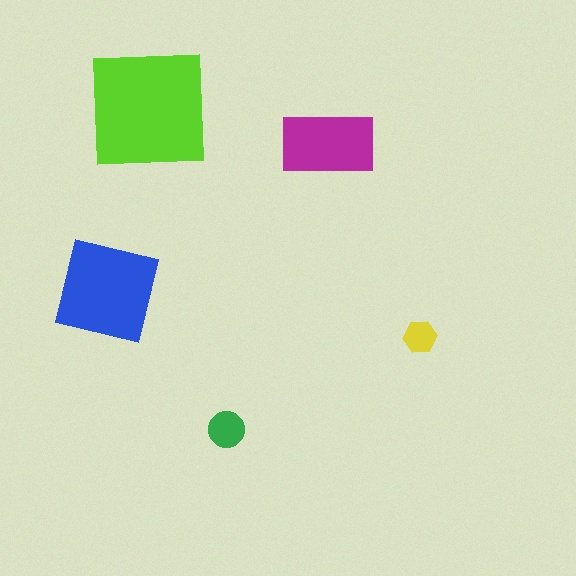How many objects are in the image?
There are 5 objects in the image.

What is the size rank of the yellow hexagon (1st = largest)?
5th.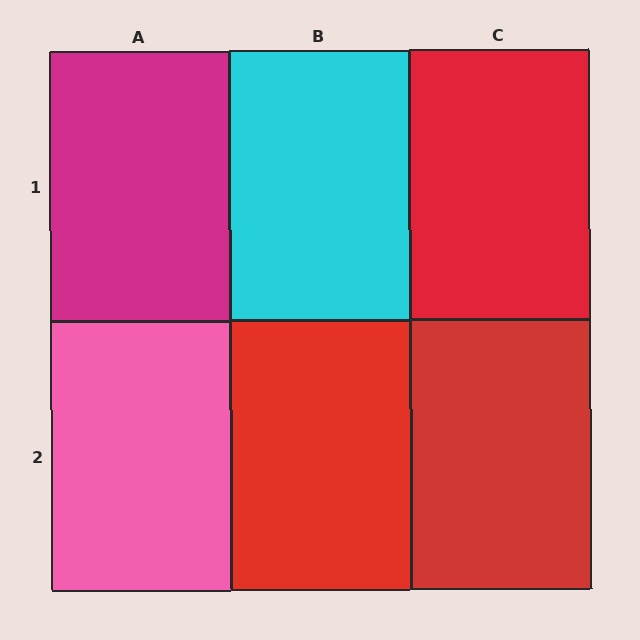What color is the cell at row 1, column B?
Cyan.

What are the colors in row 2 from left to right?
Pink, red, red.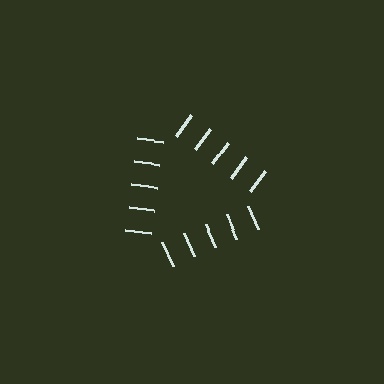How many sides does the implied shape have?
3 sides — the line-ends trace a triangle.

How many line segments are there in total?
15 — 5 along each of the 3 edges.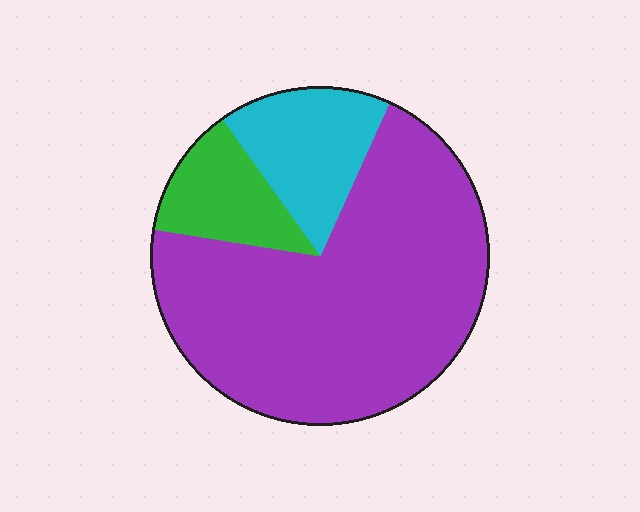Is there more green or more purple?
Purple.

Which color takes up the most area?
Purple, at roughly 70%.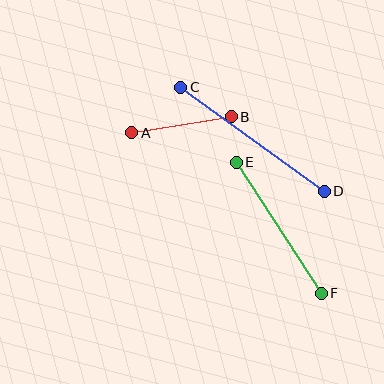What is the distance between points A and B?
The distance is approximately 101 pixels.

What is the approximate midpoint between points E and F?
The midpoint is at approximately (279, 228) pixels.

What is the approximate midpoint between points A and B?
The midpoint is at approximately (181, 125) pixels.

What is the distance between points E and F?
The distance is approximately 156 pixels.